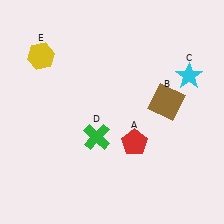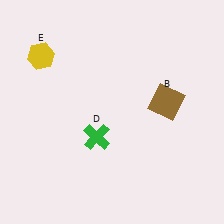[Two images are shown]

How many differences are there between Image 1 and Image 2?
There are 2 differences between the two images.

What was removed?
The red pentagon (A), the cyan star (C) were removed in Image 2.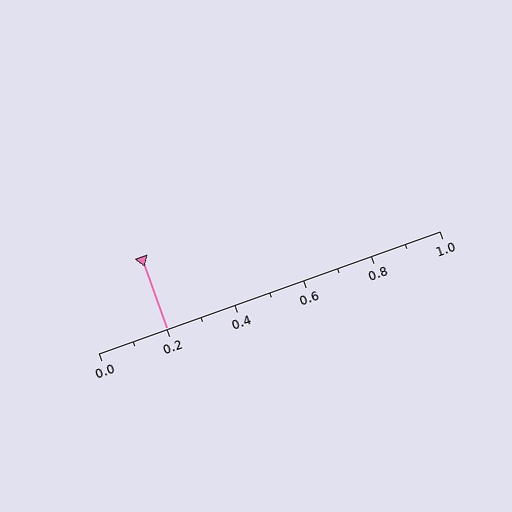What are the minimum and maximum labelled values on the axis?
The axis runs from 0.0 to 1.0.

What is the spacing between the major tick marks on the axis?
The major ticks are spaced 0.2 apart.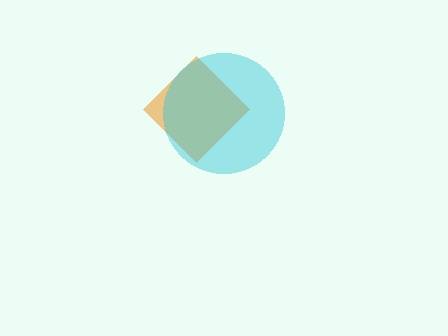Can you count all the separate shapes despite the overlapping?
Yes, there are 2 separate shapes.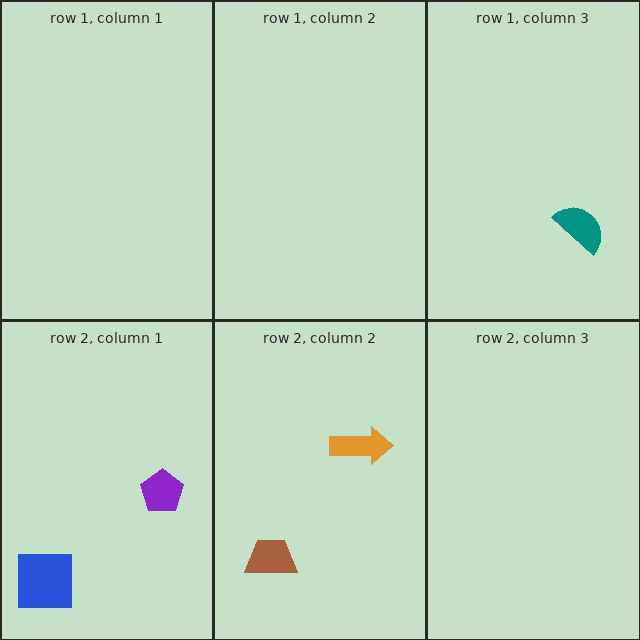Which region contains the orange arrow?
The row 2, column 2 region.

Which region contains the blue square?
The row 2, column 1 region.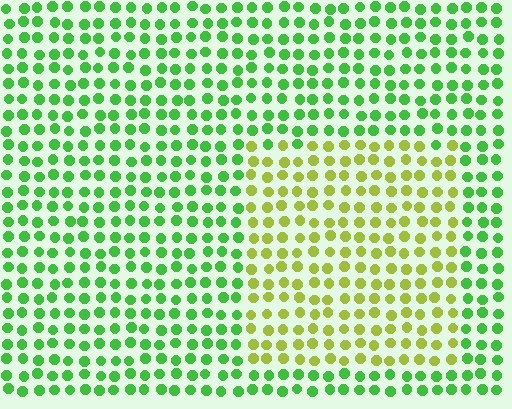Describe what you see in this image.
The image is filled with small green elements in a uniform arrangement. A rectangle-shaped region is visible where the elements are tinted to a slightly different hue, forming a subtle color boundary.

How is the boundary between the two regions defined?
The boundary is defined purely by a slight shift in hue (about 46 degrees). Spacing, size, and orientation are identical on both sides.